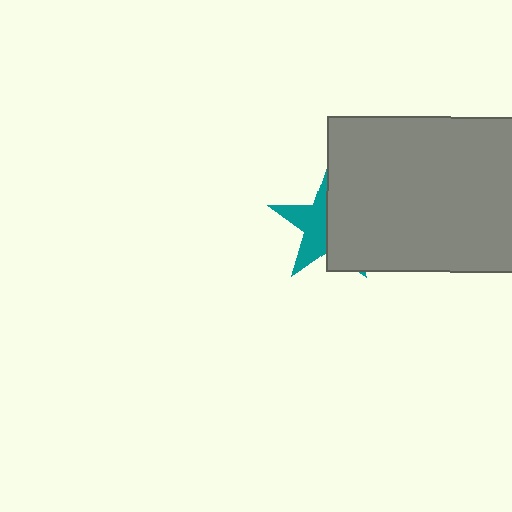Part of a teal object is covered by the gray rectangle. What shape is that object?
It is a star.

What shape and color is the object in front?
The object in front is a gray rectangle.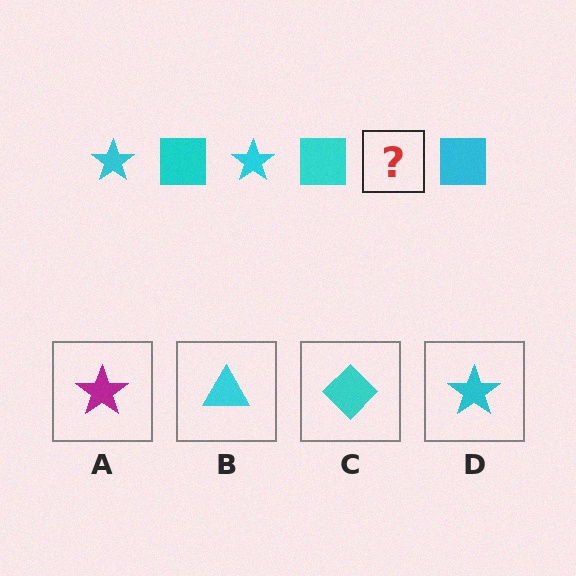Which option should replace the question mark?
Option D.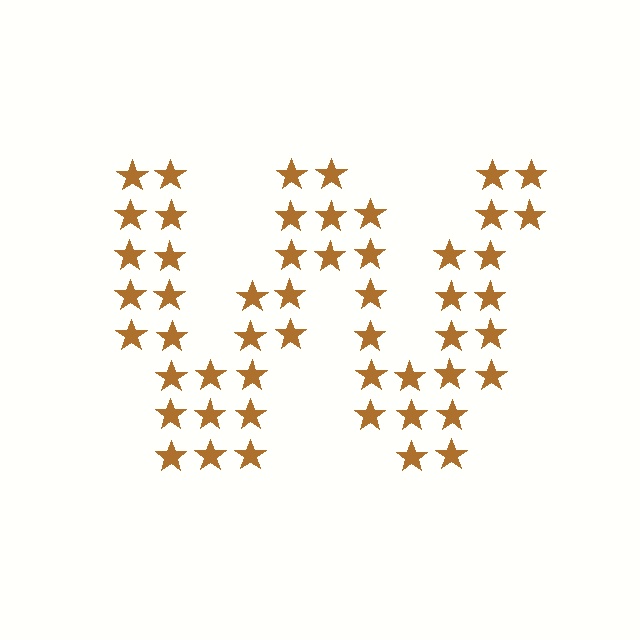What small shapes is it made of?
It is made of small stars.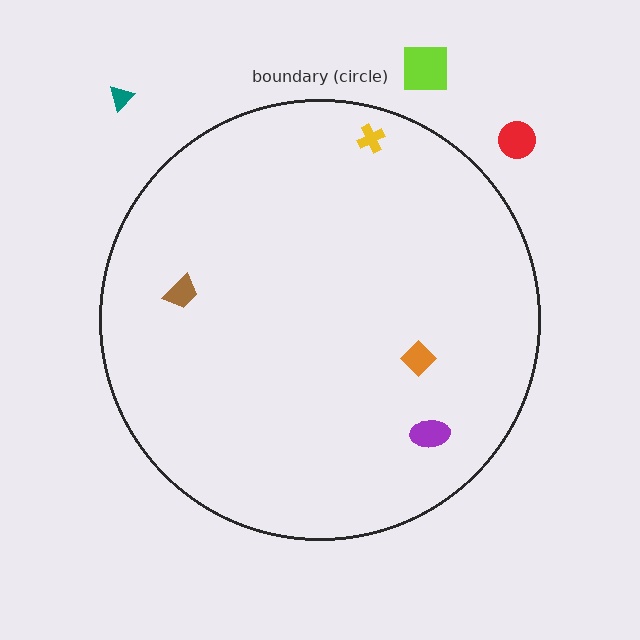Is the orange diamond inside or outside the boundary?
Inside.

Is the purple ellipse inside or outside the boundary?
Inside.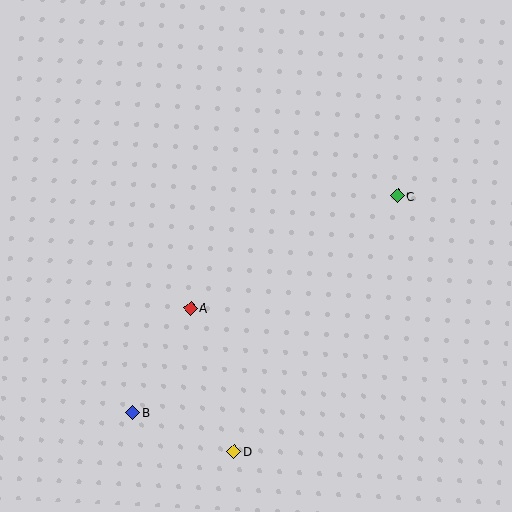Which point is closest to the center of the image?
Point A at (191, 308) is closest to the center.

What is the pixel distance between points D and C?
The distance between D and C is 304 pixels.